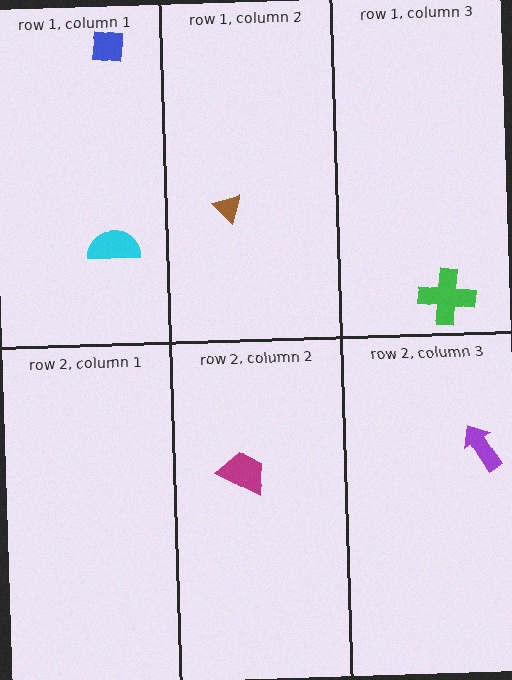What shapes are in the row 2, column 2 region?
The magenta trapezoid.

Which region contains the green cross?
The row 1, column 3 region.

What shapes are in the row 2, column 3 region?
The purple arrow.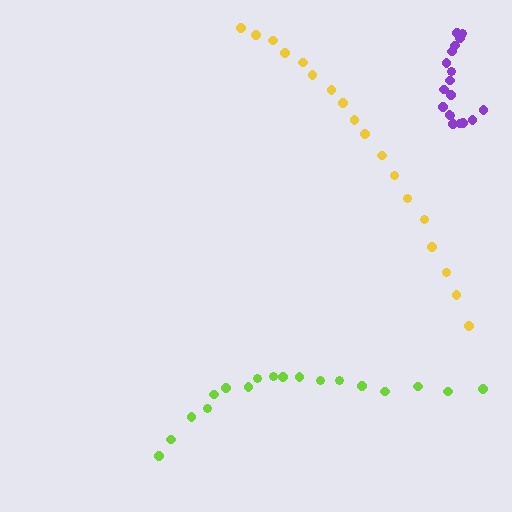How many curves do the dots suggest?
There are 3 distinct paths.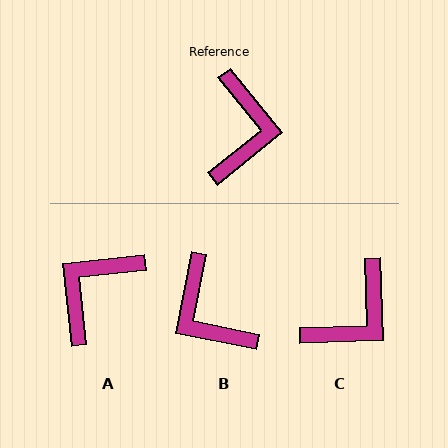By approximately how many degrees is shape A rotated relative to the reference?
Approximately 147 degrees counter-clockwise.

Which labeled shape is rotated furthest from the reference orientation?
A, about 147 degrees away.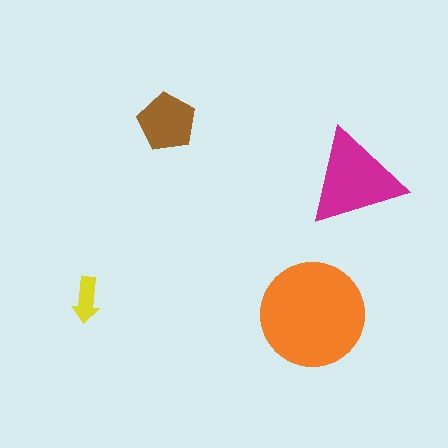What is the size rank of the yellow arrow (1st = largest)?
4th.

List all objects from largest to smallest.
The orange circle, the magenta triangle, the brown pentagon, the yellow arrow.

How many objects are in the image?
There are 4 objects in the image.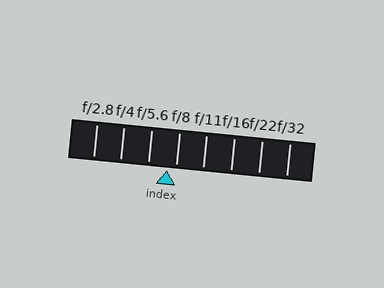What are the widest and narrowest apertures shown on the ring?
The widest aperture shown is f/2.8 and the narrowest is f/32.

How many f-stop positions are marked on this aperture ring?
There are 8 f-stop positions marked.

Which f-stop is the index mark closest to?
The index mark is closest to f/8.